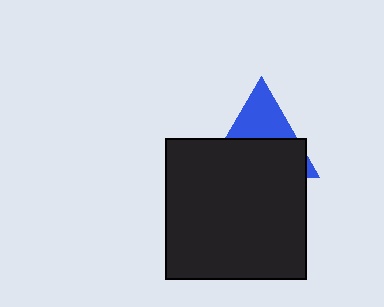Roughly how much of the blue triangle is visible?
A small part of it is visible (roughly 39%).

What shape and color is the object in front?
The object in front is a black square.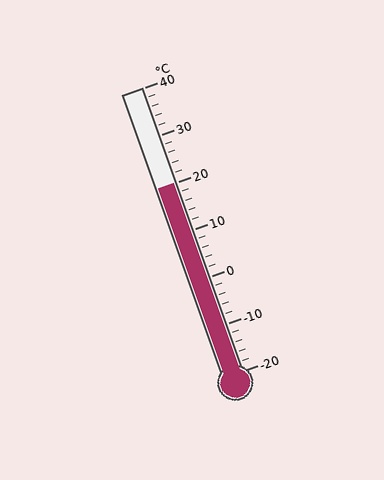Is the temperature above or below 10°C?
The temperature is above 10°C.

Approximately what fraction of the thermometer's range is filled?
The thermometer is filled to approximately 65% of its range.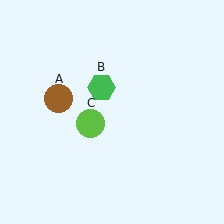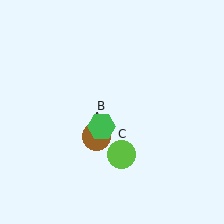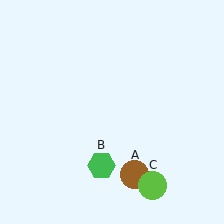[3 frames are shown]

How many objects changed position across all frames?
3 objects changed position: brown circle (object A), green hexagon (object B), lime circle (object C).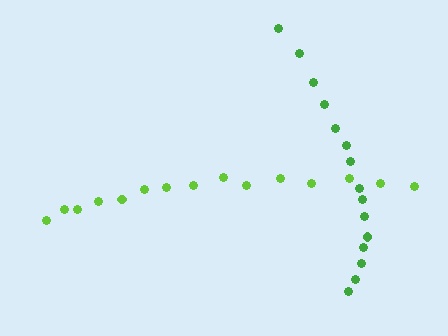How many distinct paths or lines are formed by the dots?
There are 2 distinct paths.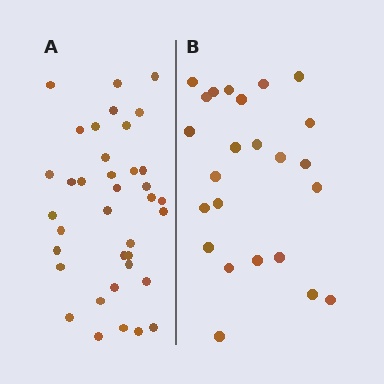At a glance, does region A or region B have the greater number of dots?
Region A (the left region) has more dots.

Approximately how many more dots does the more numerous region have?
Region A has approximately 15 more dots than region B.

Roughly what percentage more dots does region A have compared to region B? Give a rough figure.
About 55% more.